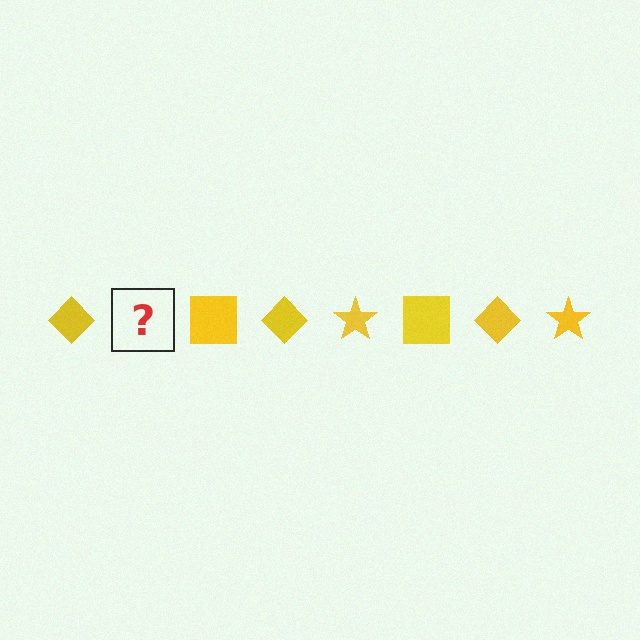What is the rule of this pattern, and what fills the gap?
The rule is that the pattern cycles through diamond, star, square shapes in yellow. The gap should be filled with a yellow star.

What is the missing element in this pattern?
The missing element is a yellow star.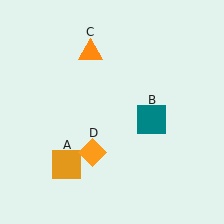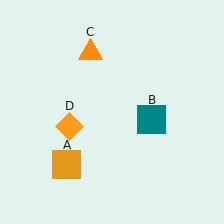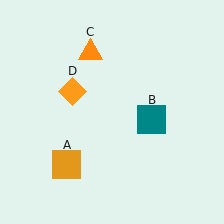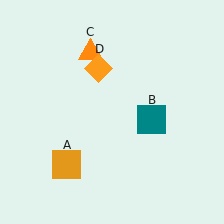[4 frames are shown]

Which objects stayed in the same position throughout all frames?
Orange square (object A) and teal square (object B) and orange triangle (object C) remained stationary.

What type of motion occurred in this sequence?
The orange diamond (object D) rotated clockwise around the center of the scene.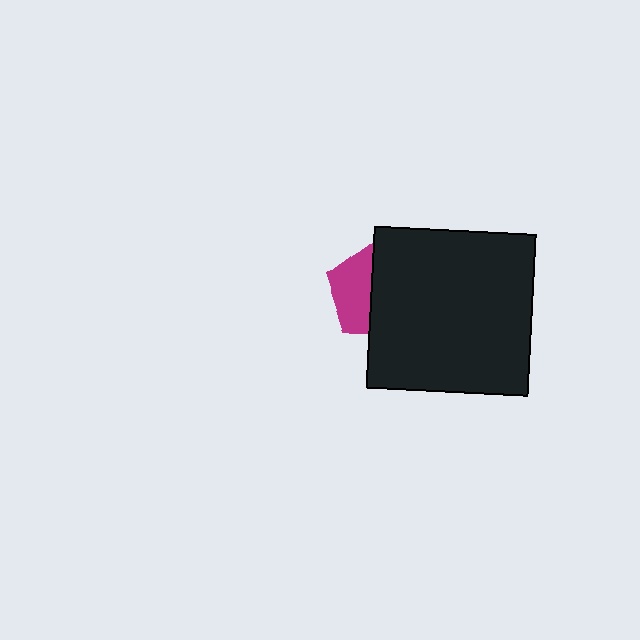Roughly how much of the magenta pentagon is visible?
A small part of it is visible (roughly 42%).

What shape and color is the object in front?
The object in front is a black square.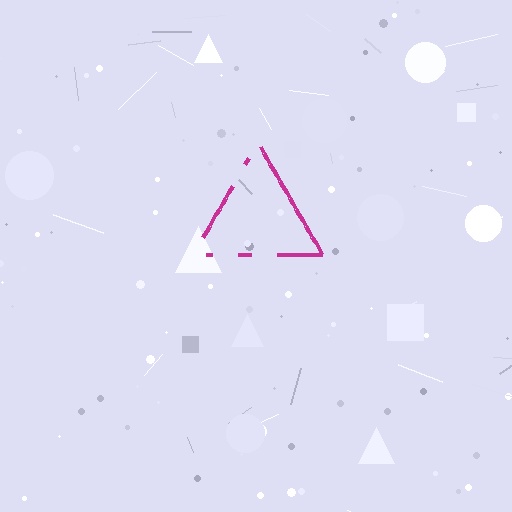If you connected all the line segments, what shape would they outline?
They would outline a triangle.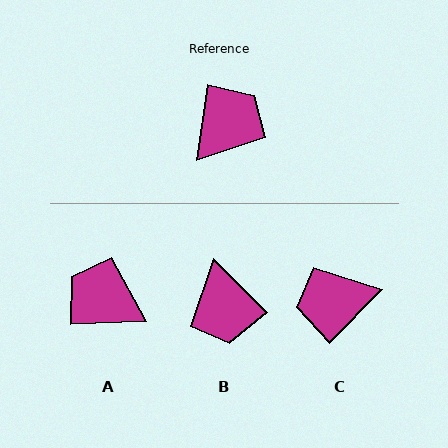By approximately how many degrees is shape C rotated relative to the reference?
Approximately 144 degrees counter-clockwise.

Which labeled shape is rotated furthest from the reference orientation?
C, about 144 degrees away.